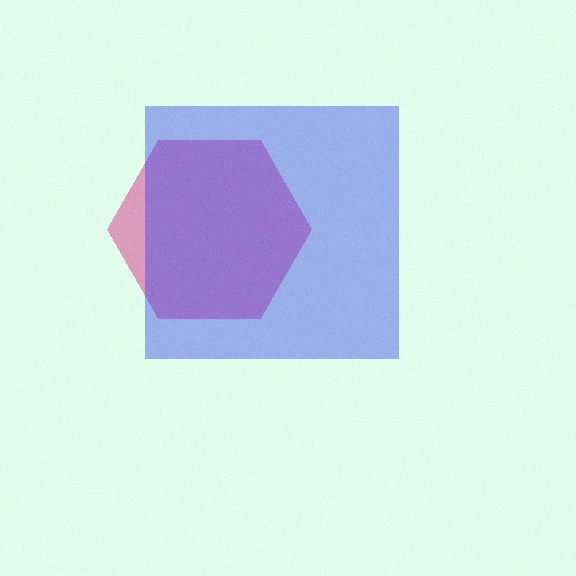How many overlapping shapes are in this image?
There are 2 overlapping shapes in the image.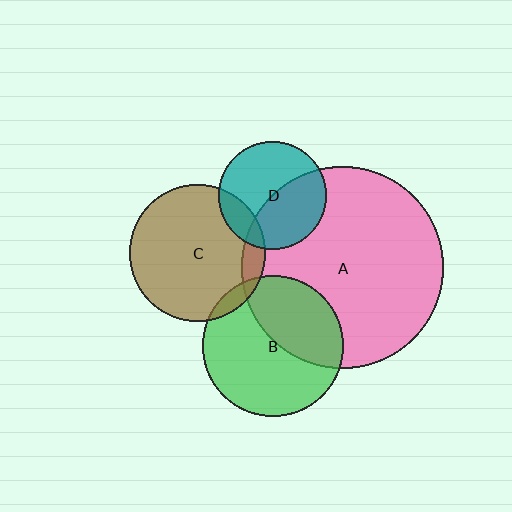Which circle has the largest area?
Circle A (pink).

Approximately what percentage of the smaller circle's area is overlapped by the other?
Approximately 40%.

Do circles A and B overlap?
Yes.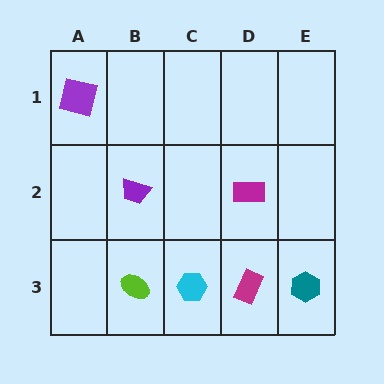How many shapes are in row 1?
1 shape.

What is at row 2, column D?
A magenta rectangle.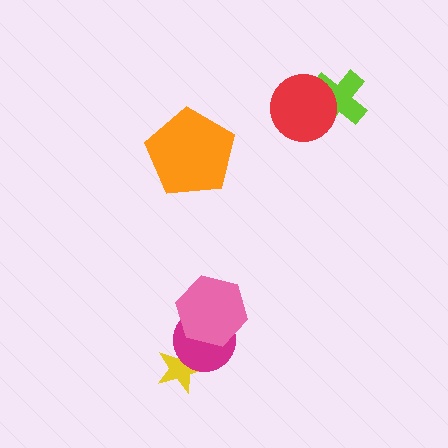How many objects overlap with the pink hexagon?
1 object overlaps with the pink hexagon.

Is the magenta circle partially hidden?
Yes, it is partially covered by another shape.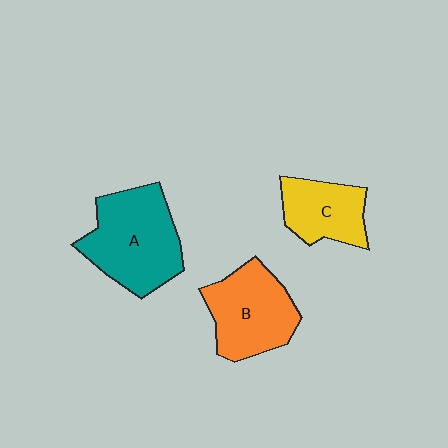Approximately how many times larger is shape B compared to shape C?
Approximately 1.4 times.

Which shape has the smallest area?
Shape C (yellow).